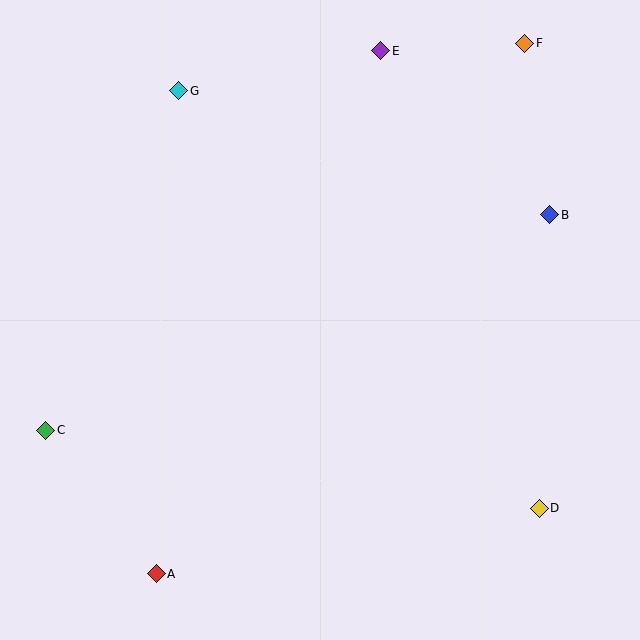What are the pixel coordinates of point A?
Point A is at (156, 574).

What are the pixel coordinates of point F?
Point F is at (525, 43).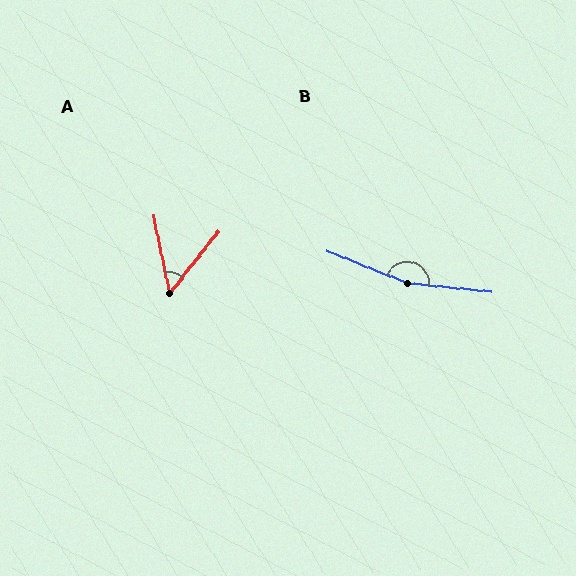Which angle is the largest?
B, at approximately 164 degrees.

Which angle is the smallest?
A, at approximately 50 degrees.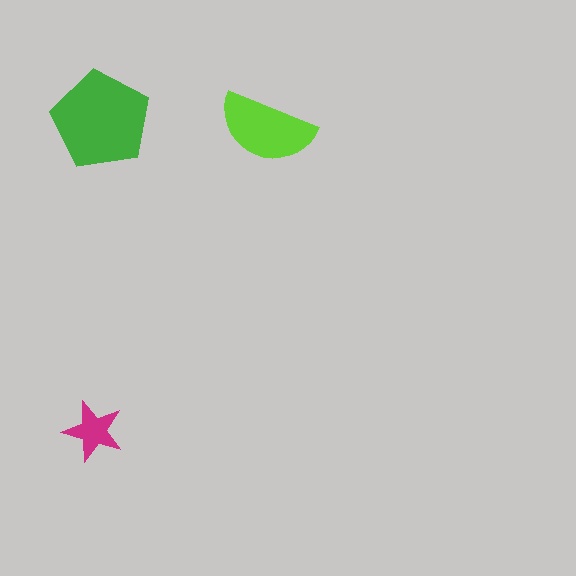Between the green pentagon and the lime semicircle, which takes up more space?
The green pentagon.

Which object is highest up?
The green pentagon is topmost.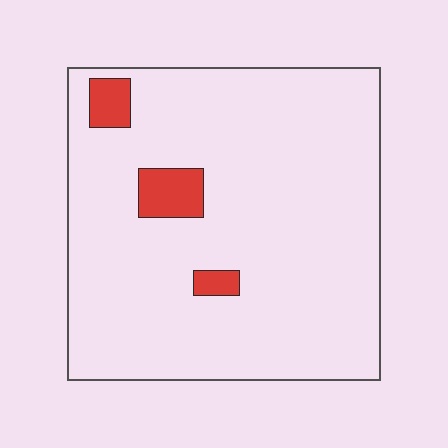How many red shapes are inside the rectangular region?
3.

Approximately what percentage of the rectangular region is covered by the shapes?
Approximately 5%.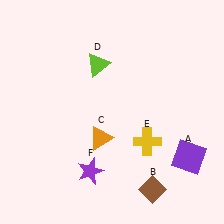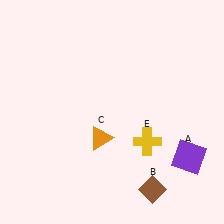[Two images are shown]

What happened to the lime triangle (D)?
The lime triangle (D) was removed in Image 2. It was in the top-left area of Image 1.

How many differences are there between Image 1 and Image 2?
There are 2 differences between the two images.